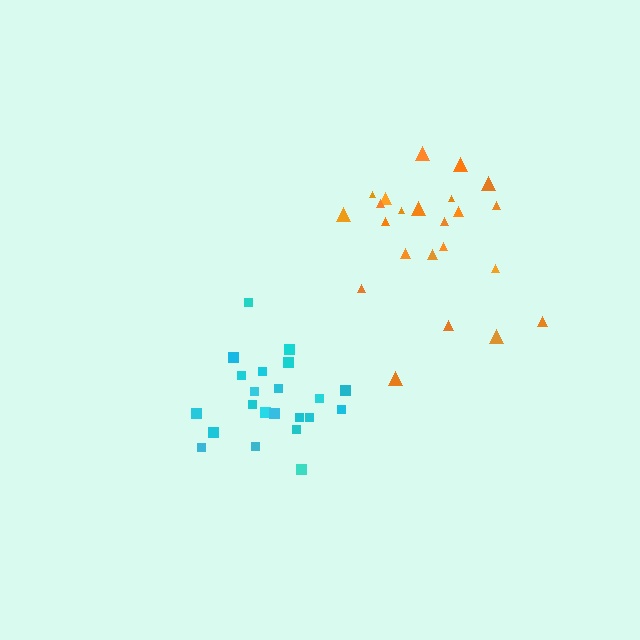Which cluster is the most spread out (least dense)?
Orange.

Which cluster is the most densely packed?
Cyan.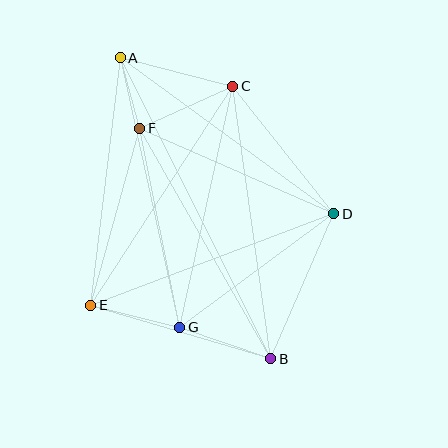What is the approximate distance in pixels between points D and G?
The distance between D and G is approximately 192 pixels.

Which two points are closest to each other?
Points A and F are closest to each other.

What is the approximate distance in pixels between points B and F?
The distance between B and F is approximately 265 pixels.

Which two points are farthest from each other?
Points A and B are farthest from each other.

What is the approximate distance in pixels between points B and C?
The distance between B and C is approximately 275 pixels.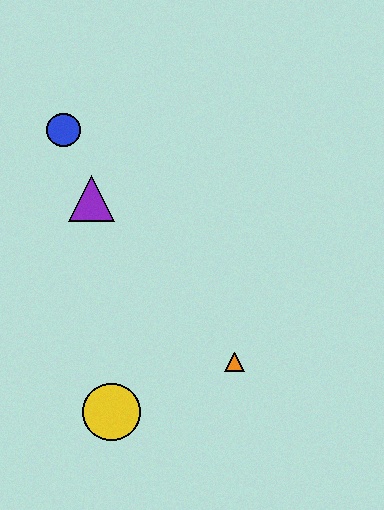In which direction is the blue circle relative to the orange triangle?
The blue circle is above the orange triangle.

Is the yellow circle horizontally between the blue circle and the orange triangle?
Yes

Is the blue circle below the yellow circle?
No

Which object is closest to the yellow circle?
The orange triangle is closest to the yellow circle.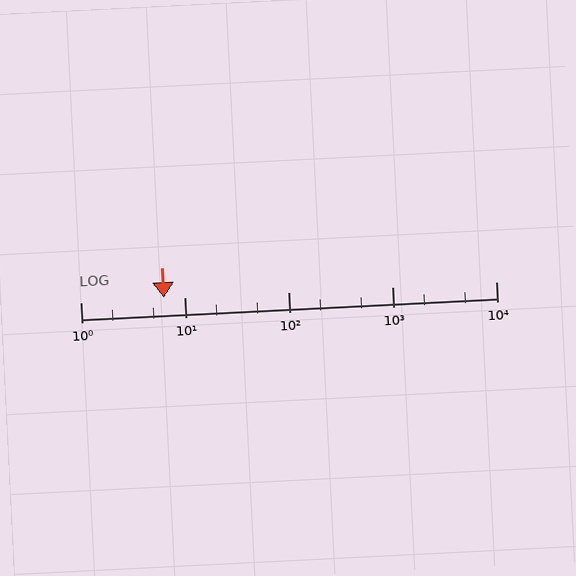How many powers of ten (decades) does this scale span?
The scale spans 4 decades, from 1 to 10000.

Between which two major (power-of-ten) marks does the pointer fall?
The pointer is between 1 and 10.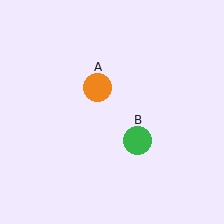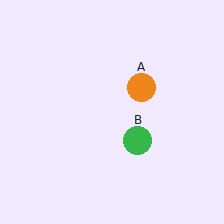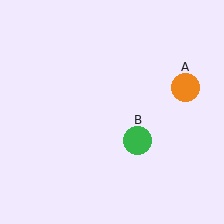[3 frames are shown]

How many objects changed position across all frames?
1 object changed position: orange circle (object A).